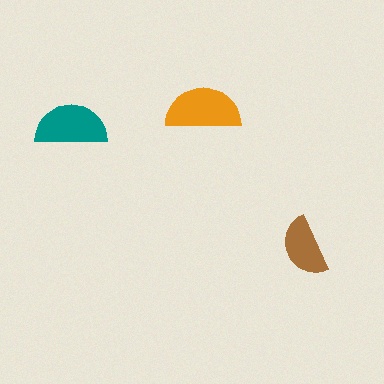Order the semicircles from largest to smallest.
the orange one, the teal one, the brown one.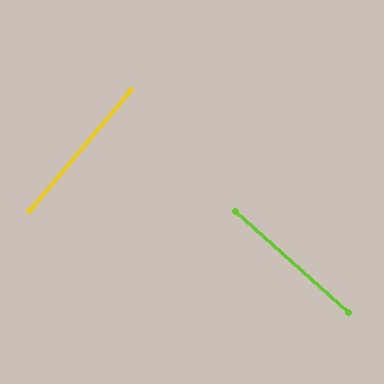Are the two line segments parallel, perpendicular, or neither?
Perpendicular — they meet at approximately 88°.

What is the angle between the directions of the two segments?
Approximately 88 degrees.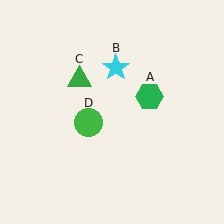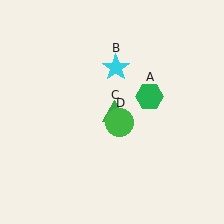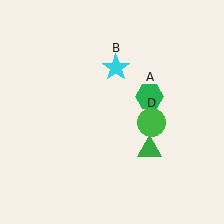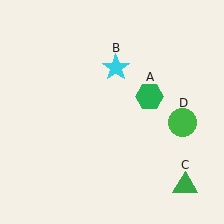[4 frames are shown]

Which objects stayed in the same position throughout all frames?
Green hexagon (object A) and cyan star (object B) remained stationary.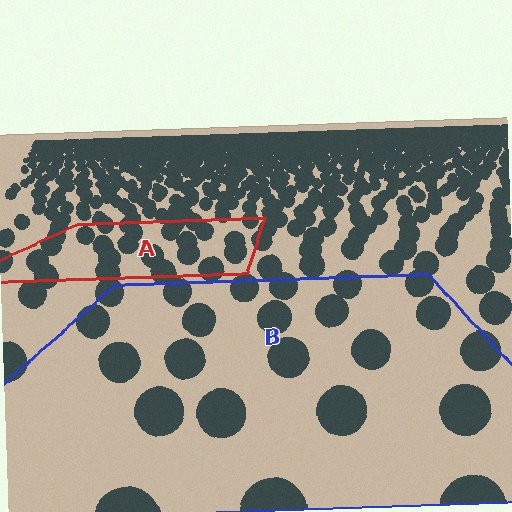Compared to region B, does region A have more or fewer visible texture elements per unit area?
Region A has more texture elements per unit area — they are packed more densely because it is farther away.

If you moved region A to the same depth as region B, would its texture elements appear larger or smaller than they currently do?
They would appear larger. At a closer depth, the same texture elements are projected at a bigger on-screen size.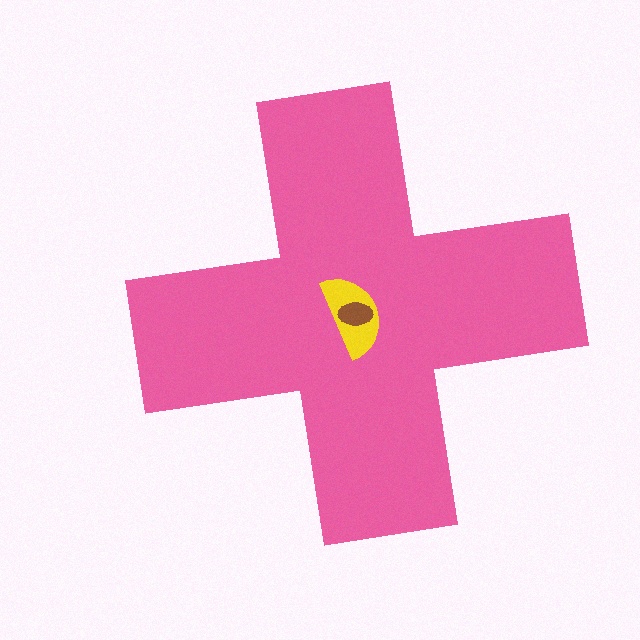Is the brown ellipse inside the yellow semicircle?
Yes.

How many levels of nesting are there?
3.